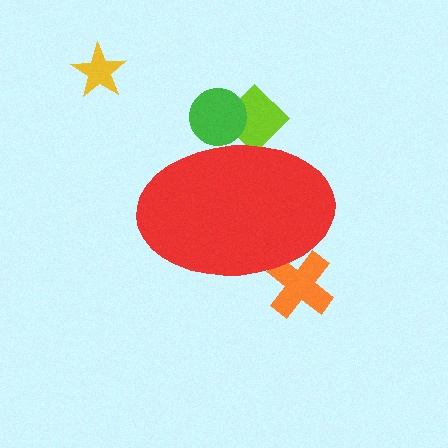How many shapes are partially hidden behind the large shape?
3 shapes are partially hidden.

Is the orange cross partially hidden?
Yes, the orange cross is partially hidden behind the red ellipse.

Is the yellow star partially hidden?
No, the yellow star is fully visible.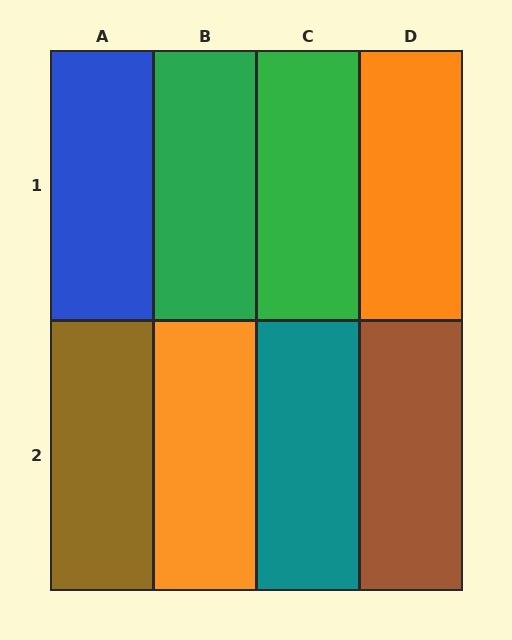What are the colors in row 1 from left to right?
Blue, green, green, orange.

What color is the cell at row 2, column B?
Orange.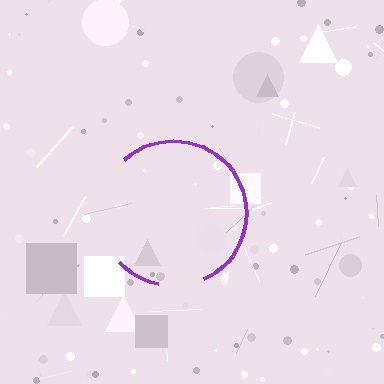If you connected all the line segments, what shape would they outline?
They would outline a circle.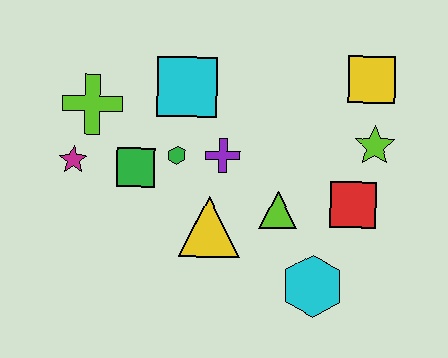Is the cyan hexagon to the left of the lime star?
Yes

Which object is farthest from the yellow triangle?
The yellow square is farthest from the yellow triangle.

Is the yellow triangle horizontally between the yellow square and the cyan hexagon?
No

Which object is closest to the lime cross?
The magenta star is closest to the lime cross.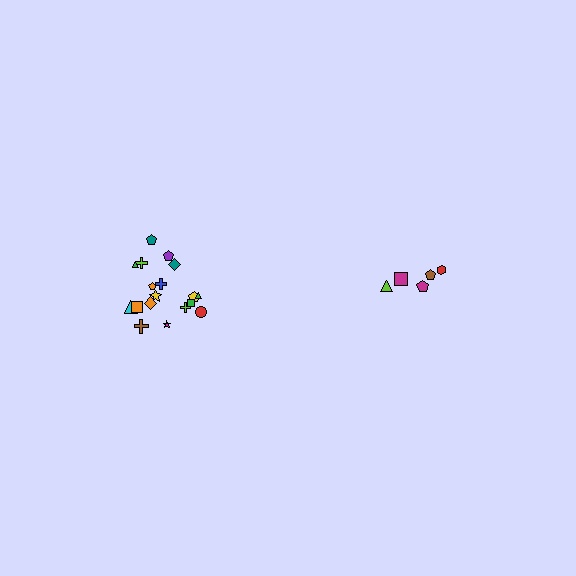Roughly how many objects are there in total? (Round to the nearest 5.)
Roughly 25 objects in total.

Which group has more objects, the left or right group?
The left group.